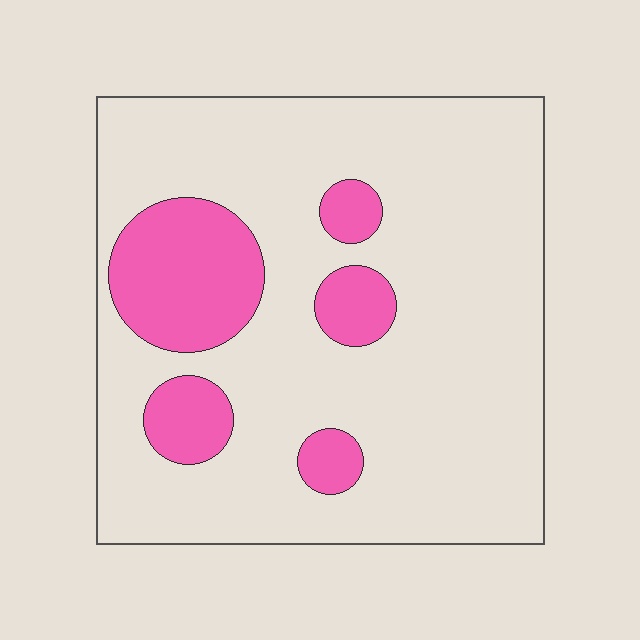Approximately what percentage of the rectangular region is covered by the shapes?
Approximately 20%.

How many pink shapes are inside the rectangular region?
5.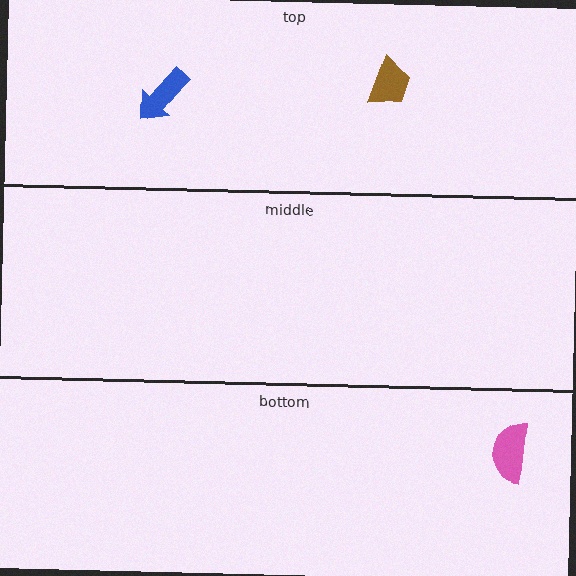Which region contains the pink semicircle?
The bottom region.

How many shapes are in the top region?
2.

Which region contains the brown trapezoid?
The top region.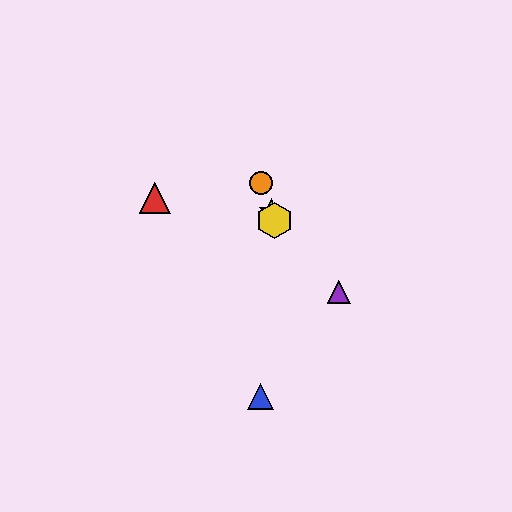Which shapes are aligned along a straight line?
The green star, the yellow hexagon, the orange circle are aligned along a straight line.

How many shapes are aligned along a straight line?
3 shapes (the green star, the yellow hexagon, the orange circle) are aligned along a straight line.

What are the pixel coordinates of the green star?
The green star is at (271, 211).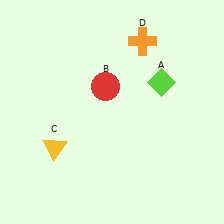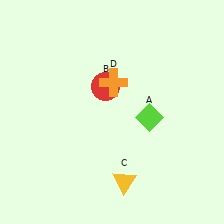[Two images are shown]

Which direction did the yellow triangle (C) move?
The yellow triangle (C) moved right.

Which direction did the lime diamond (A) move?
The lime diamond (A) moved down.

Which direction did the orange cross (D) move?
The orange cross (D) moved down.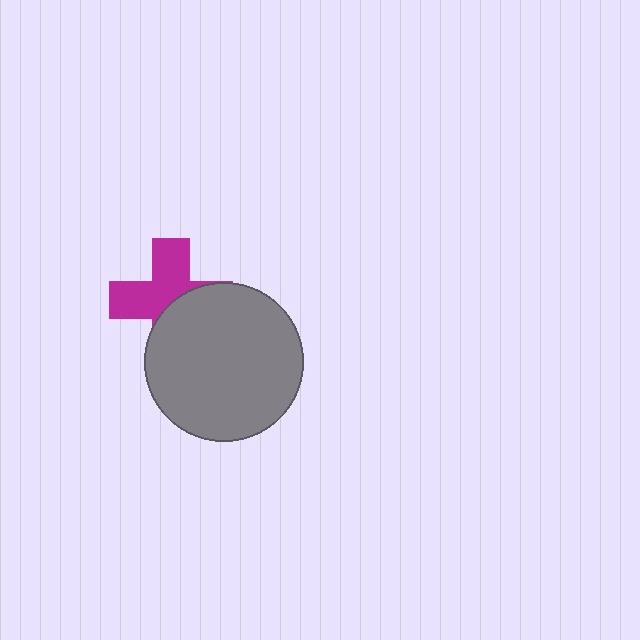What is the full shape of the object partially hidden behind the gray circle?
The partially hidden object is a magenta cross.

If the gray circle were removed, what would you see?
You would see the complete magenta cross.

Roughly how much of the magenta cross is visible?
About half of it is visible (roughly 53%).